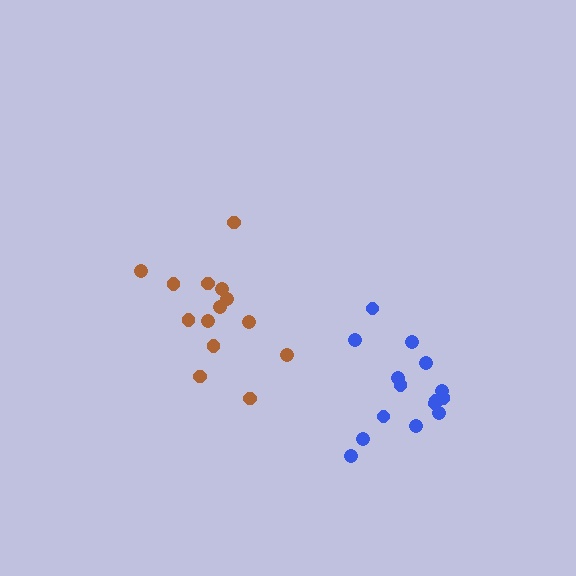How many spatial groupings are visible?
There are 2 spatial groupings.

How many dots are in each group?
Group 1: 14 dots, Group 2: 15 dots (29 total).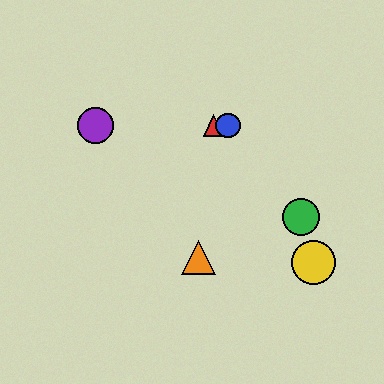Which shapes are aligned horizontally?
The red triangle, the blue circle, the purple circle are aligned horizontally.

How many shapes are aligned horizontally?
3 shapes (the red triangle, the blue circle, the purple circle) are aligned horizontally.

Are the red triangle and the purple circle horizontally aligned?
Yes, both are at y≈125.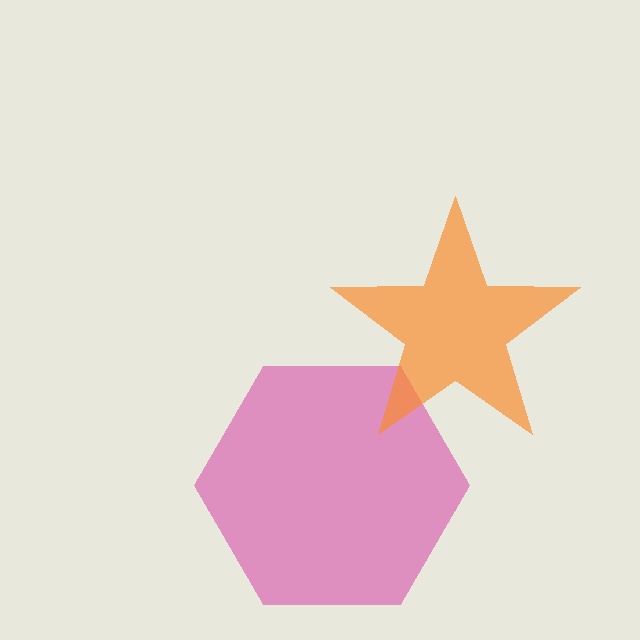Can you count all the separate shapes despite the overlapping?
Yes, there are 2 separate shapes.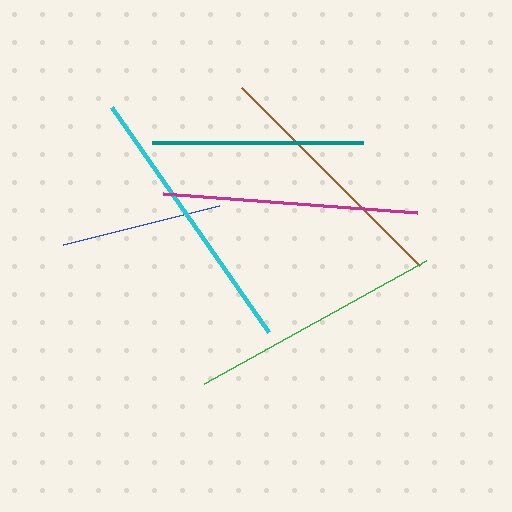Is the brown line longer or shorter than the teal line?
The brown line is longer than the teal line.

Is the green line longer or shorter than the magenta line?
The magenta line is longer than the green line.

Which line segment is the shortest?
The blue line is the shortest at approximately 161 pixels.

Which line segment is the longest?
The cyan line is the longest at approximately 274 pixels.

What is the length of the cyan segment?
The cyan segment is approximately 274 pixels long.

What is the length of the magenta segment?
The magenta segment is approximately 254 pixels long.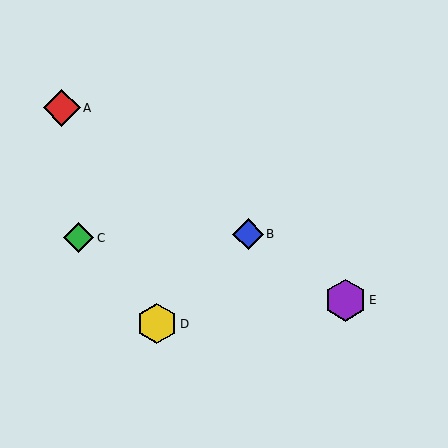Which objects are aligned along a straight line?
Objects A, B, E are aligned along a straight line.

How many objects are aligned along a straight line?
3 objects (A, B, E) are aligned along a straight line.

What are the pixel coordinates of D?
Object D is at (157, 324).